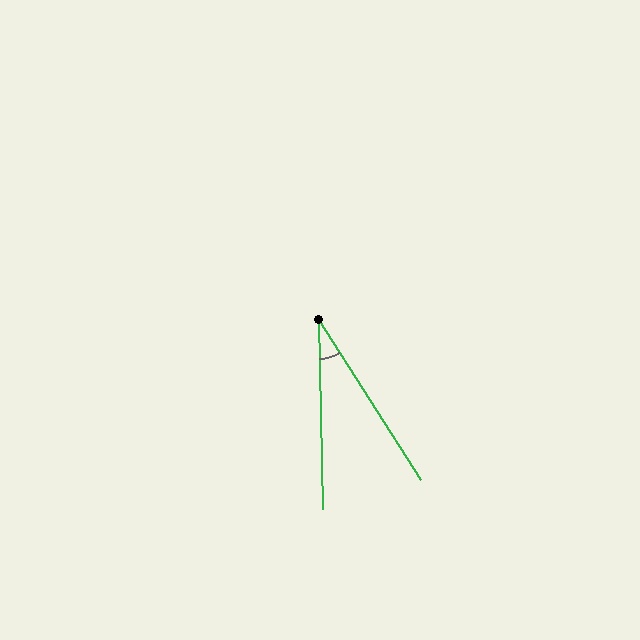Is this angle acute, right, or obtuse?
It is acute.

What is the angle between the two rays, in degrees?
Approximately 31 degrees.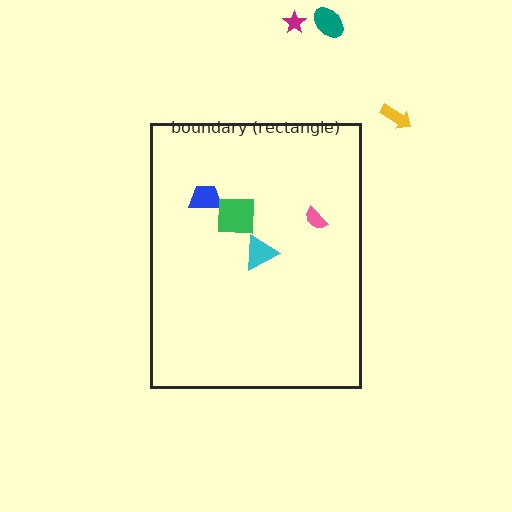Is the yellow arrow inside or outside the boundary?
Outside.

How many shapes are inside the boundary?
4 inside, 3 outside.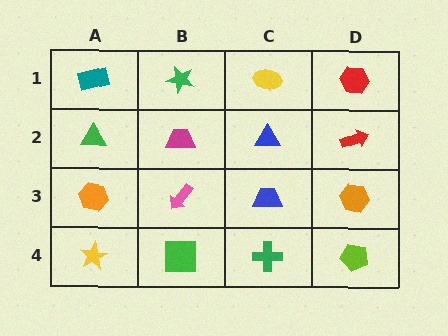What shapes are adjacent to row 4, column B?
A pink arrow (row 3, column B), a yellow star (row 4, column A), a green cross (row 4, column C).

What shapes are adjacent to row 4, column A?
An orange hexagon (row 3, column A), a green square (row 4, column B).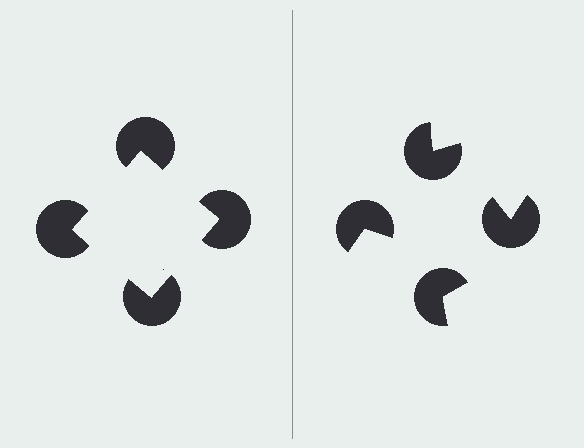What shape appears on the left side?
An illusory square.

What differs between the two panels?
The pac-man discs are positioned identically on both sides; only the wedge orientations differ. On the left they align to a square; on the right they are misaligned.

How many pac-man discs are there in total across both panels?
8 — 4 on each side.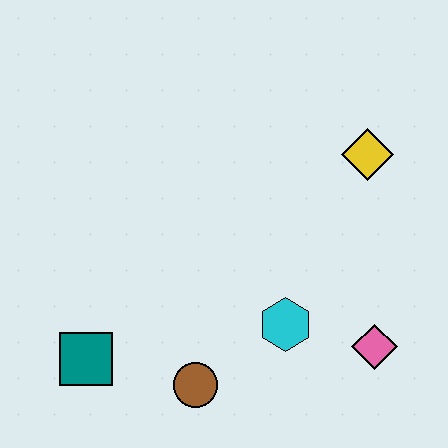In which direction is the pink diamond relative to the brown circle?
The pink diamond is to the right of the brown circle.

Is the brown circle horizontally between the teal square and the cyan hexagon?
Yes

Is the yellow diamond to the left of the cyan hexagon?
No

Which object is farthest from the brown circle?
The yellow diamond is farthest from the brown circle.